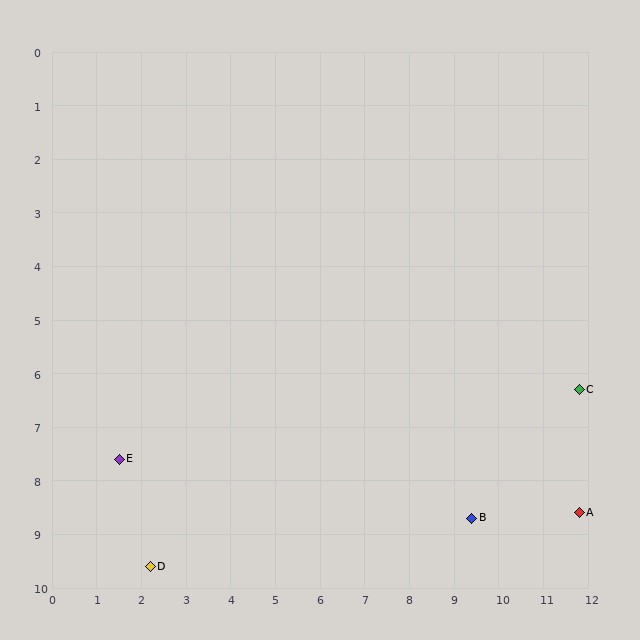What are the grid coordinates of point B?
Point B is at approximately (9.4, 8.7).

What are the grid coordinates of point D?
Point D is at approximately (2.2, 9.6).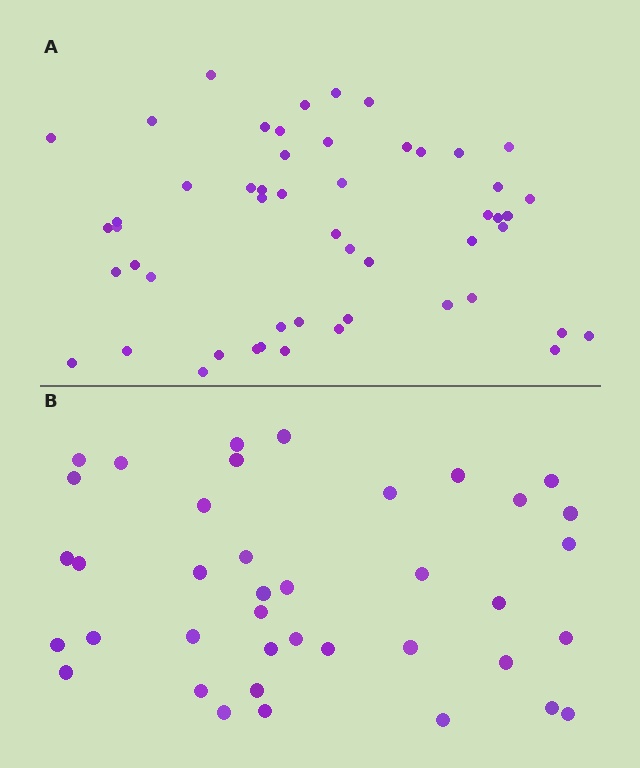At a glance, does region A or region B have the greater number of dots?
Region A (the top region) has more dots.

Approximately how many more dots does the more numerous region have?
Region A has approximately 15 more dots than region B.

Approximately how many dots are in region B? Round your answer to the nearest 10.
About 40 dots. (The exact count is 39, which rounds to 40.)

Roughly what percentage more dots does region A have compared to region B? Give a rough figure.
About 35% more.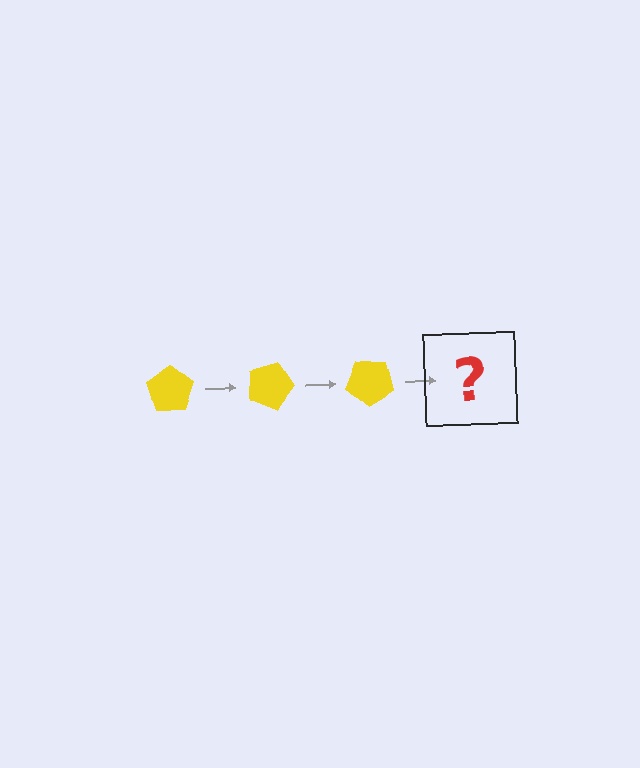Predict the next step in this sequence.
The next step is a yellow pentagon rotated 60 degrees.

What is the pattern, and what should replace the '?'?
The pattern is that the pentagon rotates 20 degrees each step. The '?' should be a yellow pentagon rotated 60 degrees.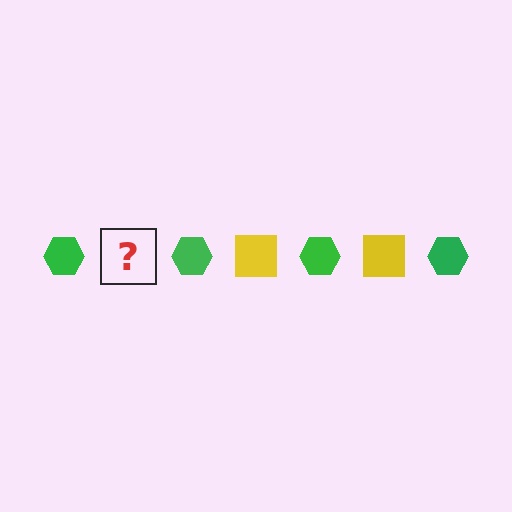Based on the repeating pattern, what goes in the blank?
The blank should be a yellow square.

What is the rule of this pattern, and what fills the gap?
The rule is that the pattern alternates between green hexagon and yellow square. The gap should be filled with a yellow square.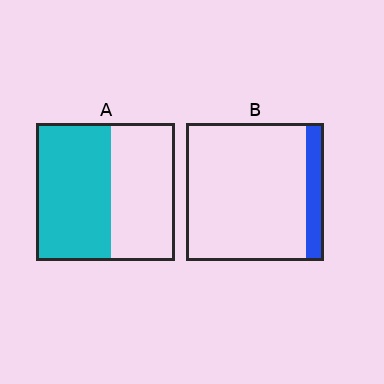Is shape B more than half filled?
No.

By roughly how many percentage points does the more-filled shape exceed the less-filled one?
By roughly 40 percentage points (A over B).